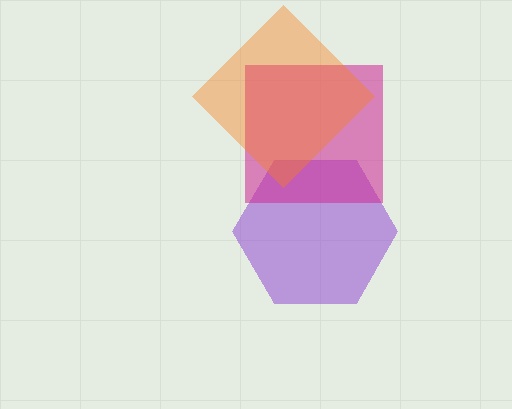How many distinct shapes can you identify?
There are 3 distinct shapes: a purple hexagon, a magenta square, an orange diamond.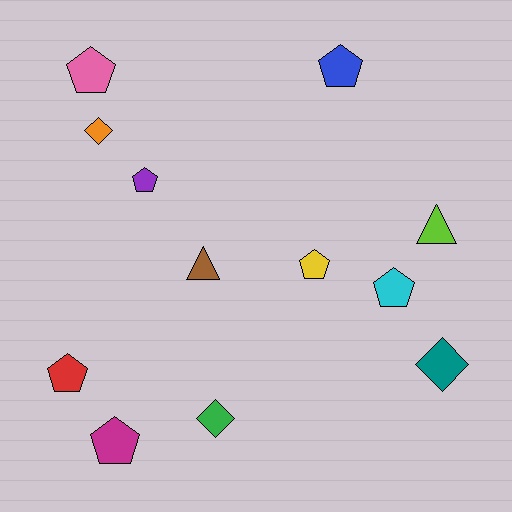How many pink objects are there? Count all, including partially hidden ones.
There is 1 pink object.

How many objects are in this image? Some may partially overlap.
There are 12 objects.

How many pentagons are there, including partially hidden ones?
There are 7 pentagons.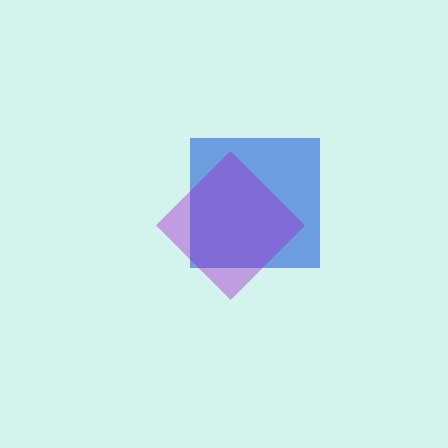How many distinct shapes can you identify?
There are 2 distinct shapes: a blue square, a purple diamond.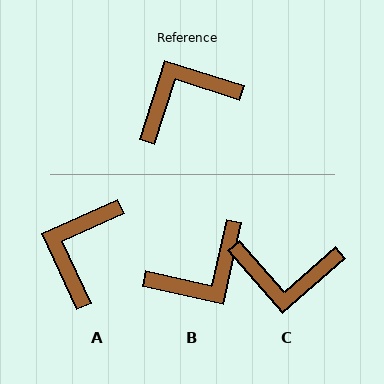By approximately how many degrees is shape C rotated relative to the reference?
Approximately 149 degrees counter-clockwise.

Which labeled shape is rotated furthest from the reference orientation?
B, about 175 degrees away.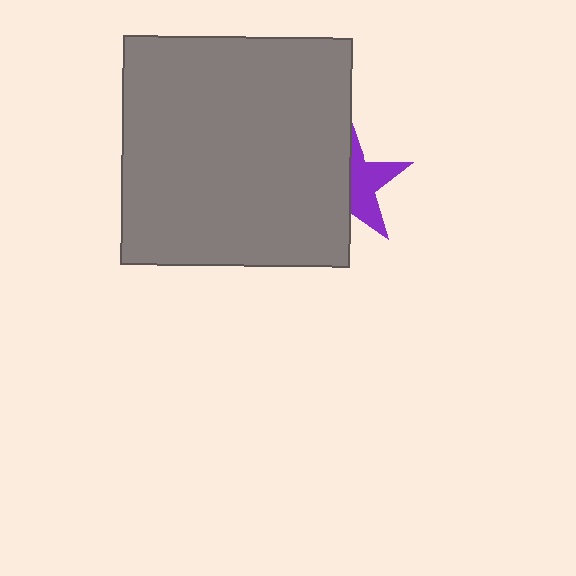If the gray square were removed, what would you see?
You would see the complete purple star.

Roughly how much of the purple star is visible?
About half of it is visible (roughly 46%).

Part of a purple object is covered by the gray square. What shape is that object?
It is a star.